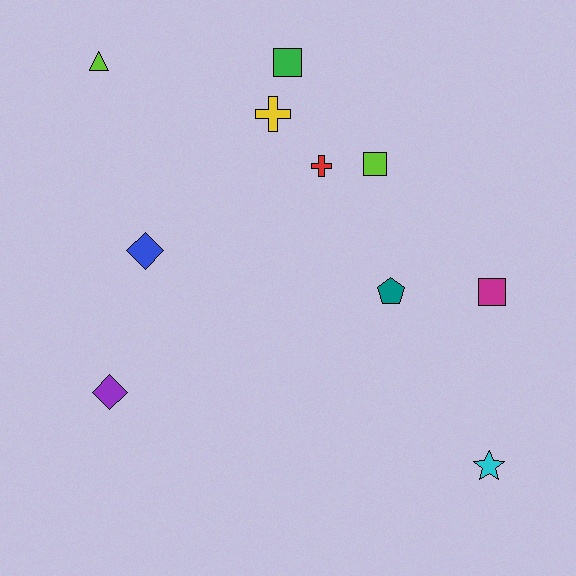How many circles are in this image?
There are no circles.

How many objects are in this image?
There are 10 objects.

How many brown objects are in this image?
There are no brown objects.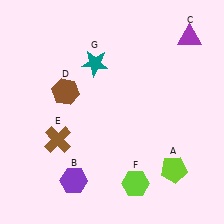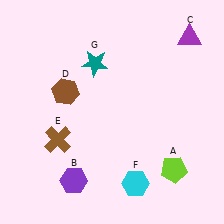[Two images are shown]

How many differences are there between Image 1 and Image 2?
There is 1 difference between the two images.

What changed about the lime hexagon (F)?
In Image 1, F is lime. In Image 2, it changed to cyan.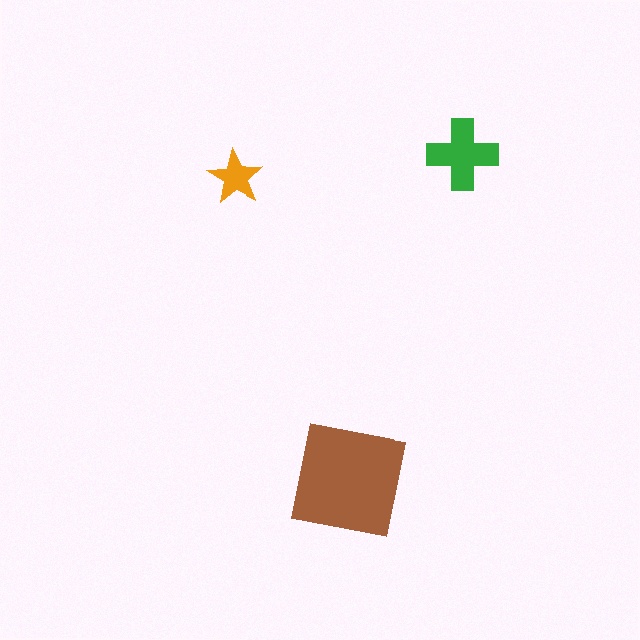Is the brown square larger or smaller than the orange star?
Larger.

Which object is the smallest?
The orange star.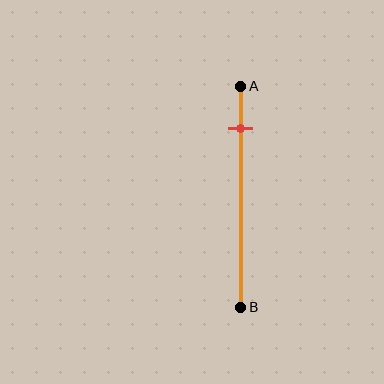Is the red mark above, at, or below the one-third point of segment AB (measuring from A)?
The red mark is above the one-third point of segment AB.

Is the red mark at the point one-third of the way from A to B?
No, the mark is at about 20% from A, not at the 33% one-third point.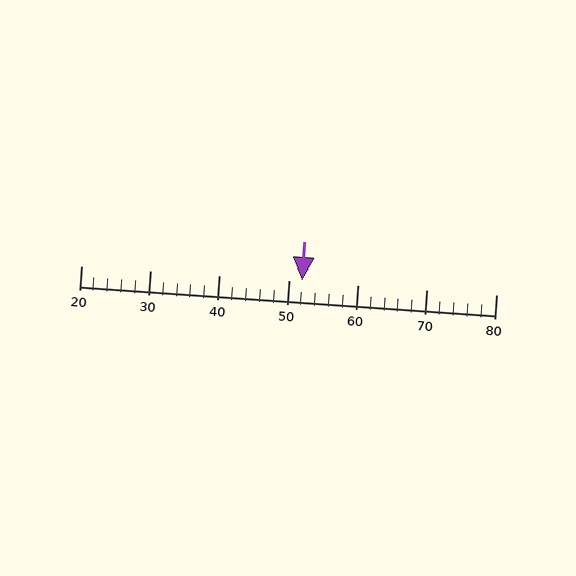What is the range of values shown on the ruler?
The ruler shows values from 20 to 80.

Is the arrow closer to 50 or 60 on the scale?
The arrow is closer to 50.